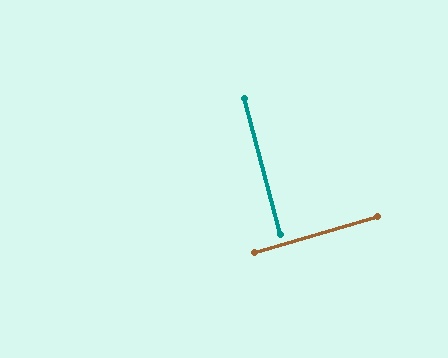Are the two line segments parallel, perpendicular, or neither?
Perpendicular — they meet at approximately 88°.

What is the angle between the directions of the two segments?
Approximately 88 degrees.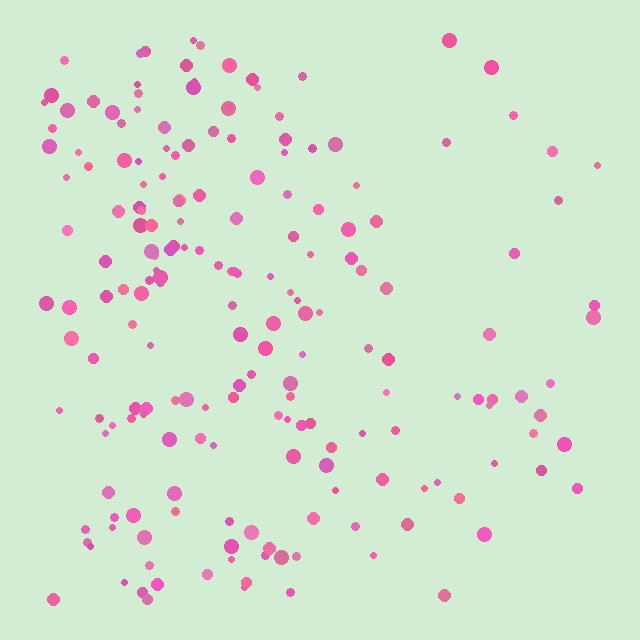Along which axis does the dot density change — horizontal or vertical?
Horizontal.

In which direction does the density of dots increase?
From right to left, with the left side densest.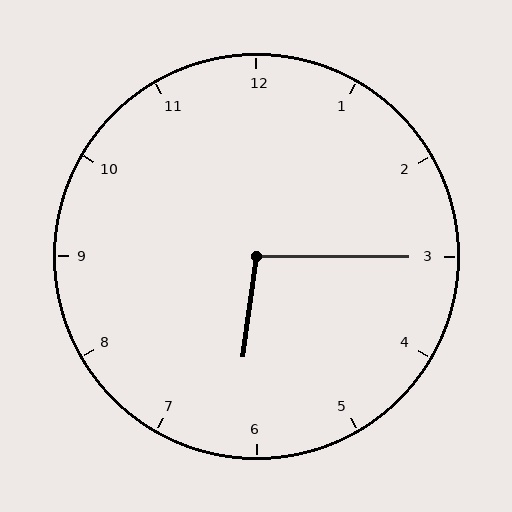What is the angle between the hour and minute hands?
Approximately 98 degrees.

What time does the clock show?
6:15.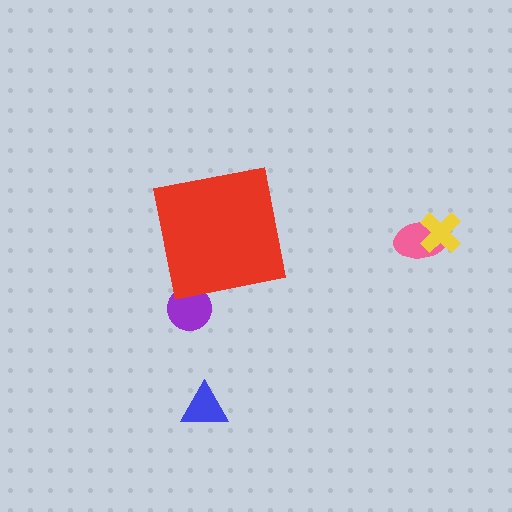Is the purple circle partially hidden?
Yes, the purple circle is partially hidden behind the red square.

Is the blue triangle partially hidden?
No, the blue triangle is fully visible.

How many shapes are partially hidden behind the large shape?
1 shape is partially hidden.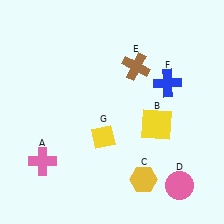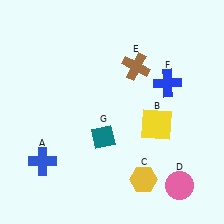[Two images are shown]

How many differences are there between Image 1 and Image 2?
There are 2 differences between the two images.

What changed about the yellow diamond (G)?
In Image 1, G is yellow. In Image 2, it changed to teal.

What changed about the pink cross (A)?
In Image 1, A is pink. In Image 2, it changed to blue.